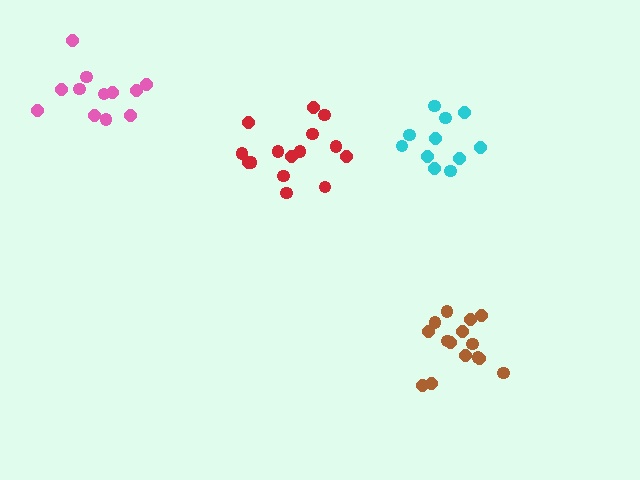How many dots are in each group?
Group 1: 15 dots, Group 2: 12 dots, Group 3: 15 dots, Group 4: 11 dots (53 total).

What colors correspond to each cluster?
The clusters are colored: red, pink, brown, cyan.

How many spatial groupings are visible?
There are 4 spatial groupings.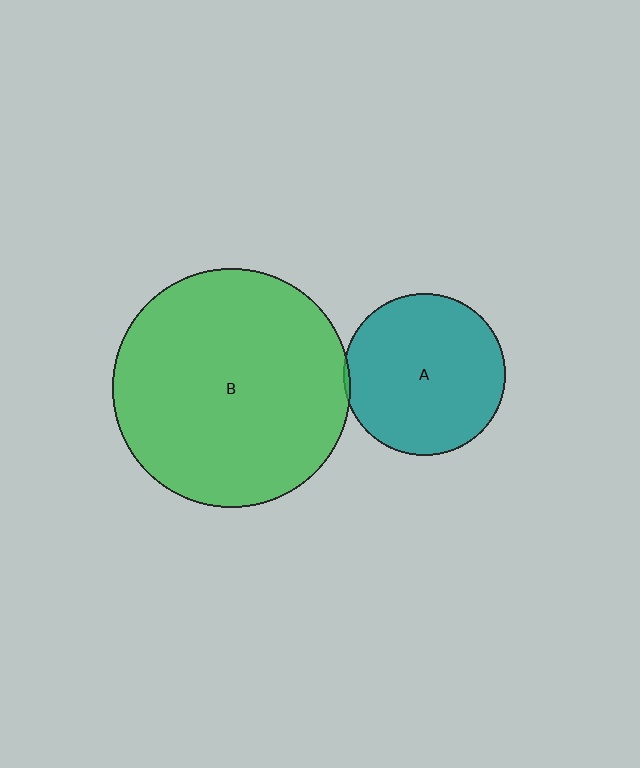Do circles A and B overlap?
Yes.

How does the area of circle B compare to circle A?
Approximately 2.2 times.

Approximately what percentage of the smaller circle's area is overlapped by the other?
Approximately 5%.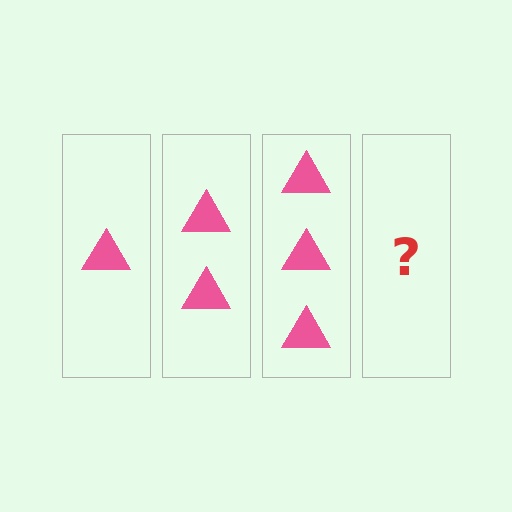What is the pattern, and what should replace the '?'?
The pattern is that each step adds one more triangle. The '?' should be 4 triangles.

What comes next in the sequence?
The next element should be 4 triangles.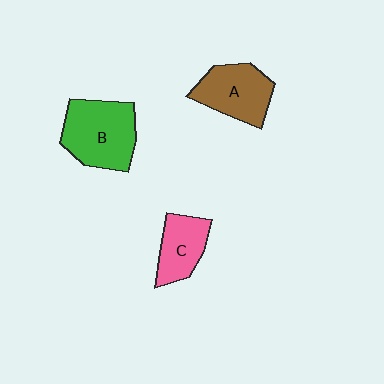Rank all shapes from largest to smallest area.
From largest to smallest: B (green), A (brown), C (pink).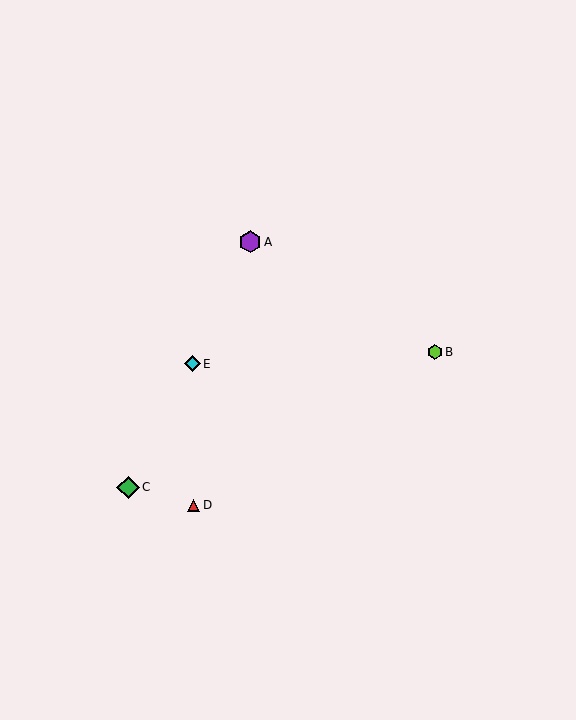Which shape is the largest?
The purple hexagon (labeled A) is the largest.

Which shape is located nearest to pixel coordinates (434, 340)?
The lime hexagon (labeled B) at (435, 352) is nearest to that location.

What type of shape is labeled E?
Shape E is a cyan diamond.